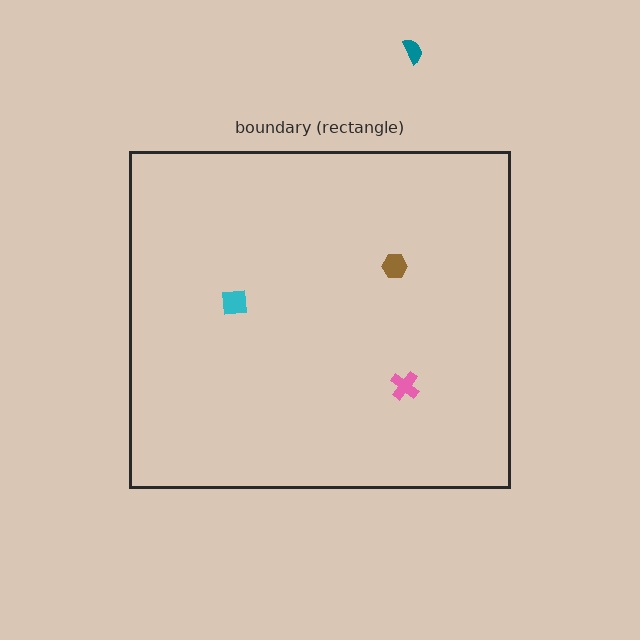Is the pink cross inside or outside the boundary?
Inside.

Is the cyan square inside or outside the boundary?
Inside.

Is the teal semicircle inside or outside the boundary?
Outside.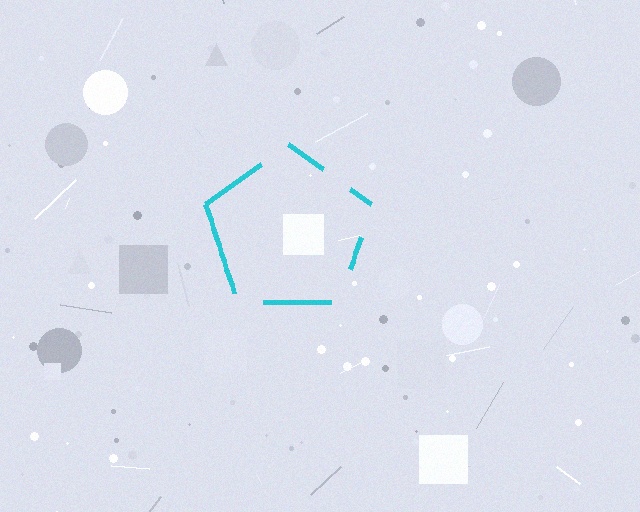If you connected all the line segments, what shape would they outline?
They would outline a pentagon.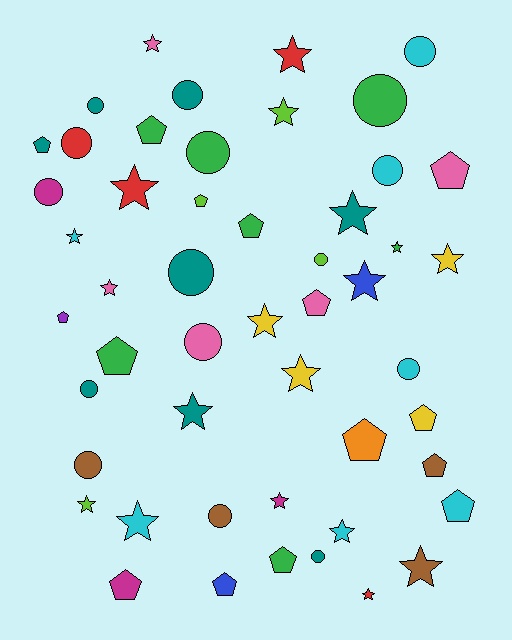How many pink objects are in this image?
There are 5 pink objects.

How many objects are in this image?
There are 50 objects.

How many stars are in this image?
There are 19 stars.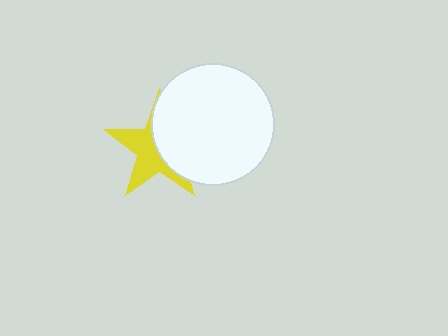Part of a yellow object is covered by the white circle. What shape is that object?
It is a star.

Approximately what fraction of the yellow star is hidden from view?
Roughly 50% of the yellow star is hidden behind the white circle.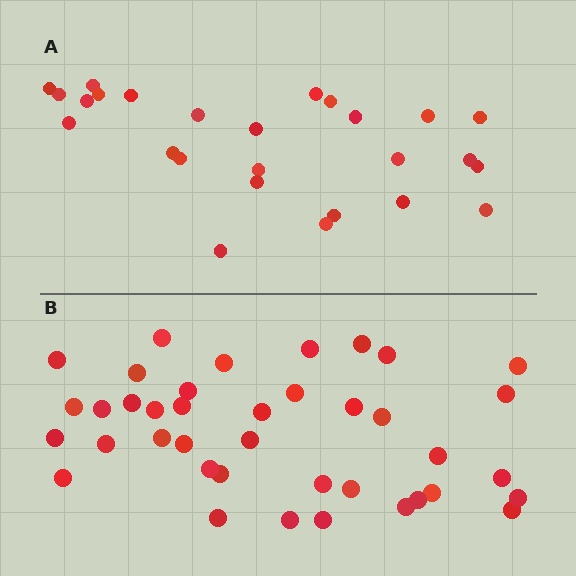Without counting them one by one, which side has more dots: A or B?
Region B (the bottom region) has more dots.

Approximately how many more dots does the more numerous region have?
Region B has approximately 15 more dots than region A.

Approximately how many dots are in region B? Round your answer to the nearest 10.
About 40 dots. (The exact count is 39, which rounds to 40.)